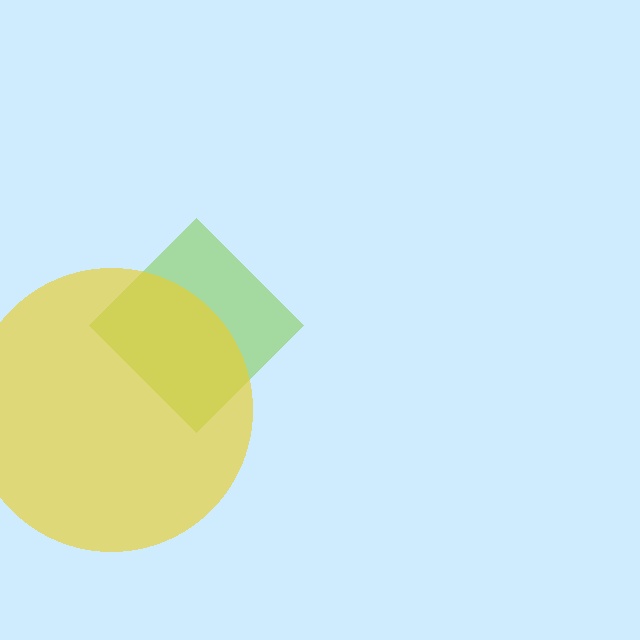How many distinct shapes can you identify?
There are 2 distinct shapes: a lime diamond, a yellow circle.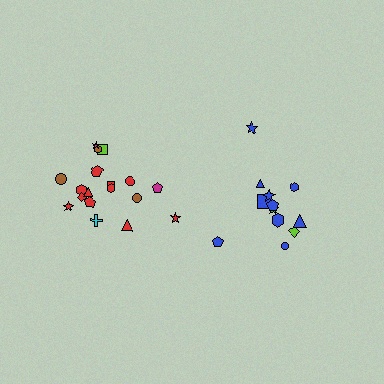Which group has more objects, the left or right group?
The left group.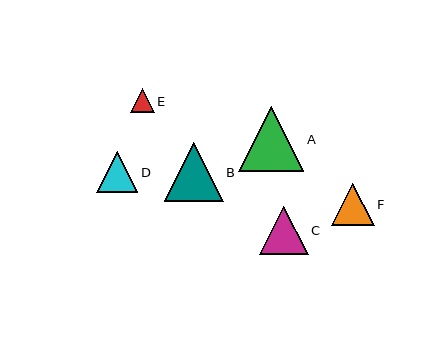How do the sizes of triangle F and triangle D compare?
Triangle F and triangle D are approximately the same size.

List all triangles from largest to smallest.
From largest to smallest: A, B, C, F, D, E.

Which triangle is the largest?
Triangle A is the largest with a size of approximately 65 pixels.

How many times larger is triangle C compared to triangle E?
Triangle C is approximately 2.0 times the size of triangle E.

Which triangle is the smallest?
Triangle E is the smallest with a size of approximately 24 pixels.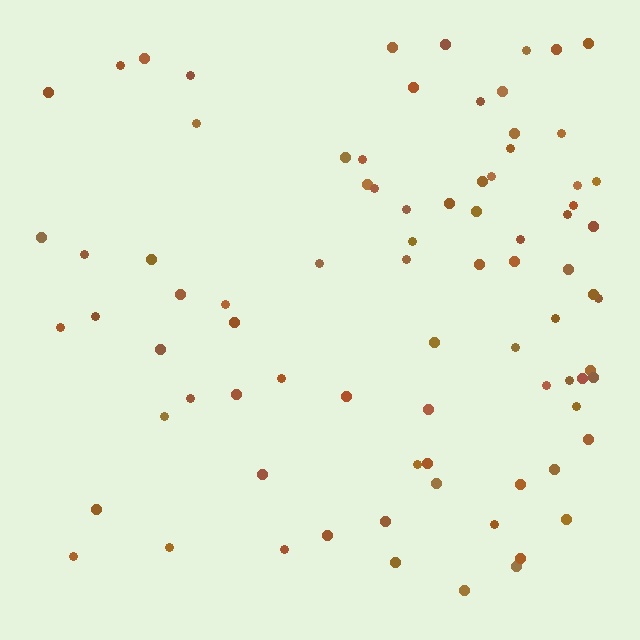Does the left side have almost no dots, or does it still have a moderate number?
Still a moderate number, just noticeably fewer than the right.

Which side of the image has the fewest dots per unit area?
The left.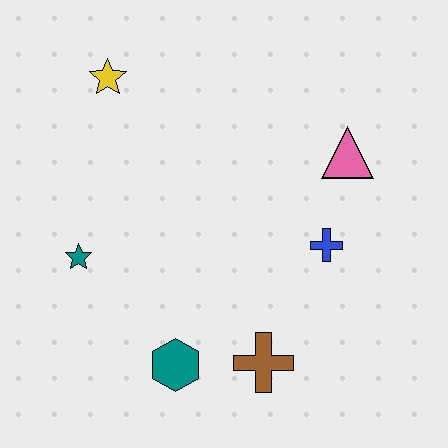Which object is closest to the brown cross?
The teal hexagon is closest to the brown cross.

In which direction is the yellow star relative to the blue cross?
The yellow star is to the left of the blue cross.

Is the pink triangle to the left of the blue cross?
No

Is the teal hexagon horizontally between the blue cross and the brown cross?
No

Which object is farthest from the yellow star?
The brown cross is farthest from the yellow star.